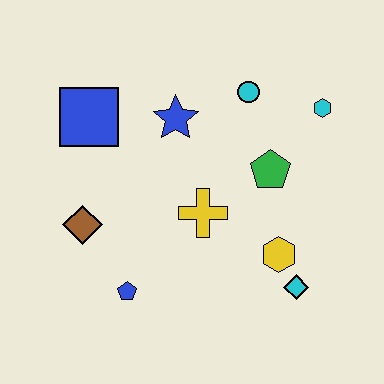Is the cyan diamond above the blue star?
No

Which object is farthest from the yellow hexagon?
The blue square is farthest from the yellow hexagon.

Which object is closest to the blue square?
The blue star is closest to the blue square.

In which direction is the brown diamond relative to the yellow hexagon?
The brown diamond is to the left of the yellow hexagon.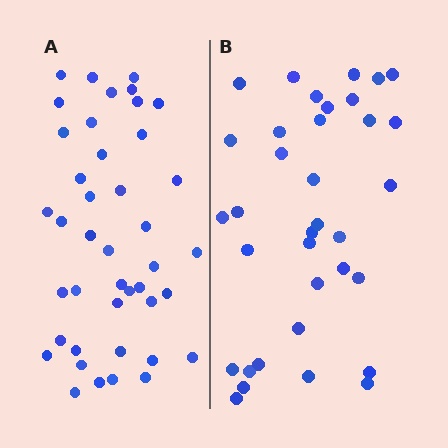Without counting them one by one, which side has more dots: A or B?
Region A (the left region) has more dots.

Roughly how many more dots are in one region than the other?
Region A has roughly 8 or so more dots than region B.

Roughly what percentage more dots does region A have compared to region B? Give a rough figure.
About 20% more.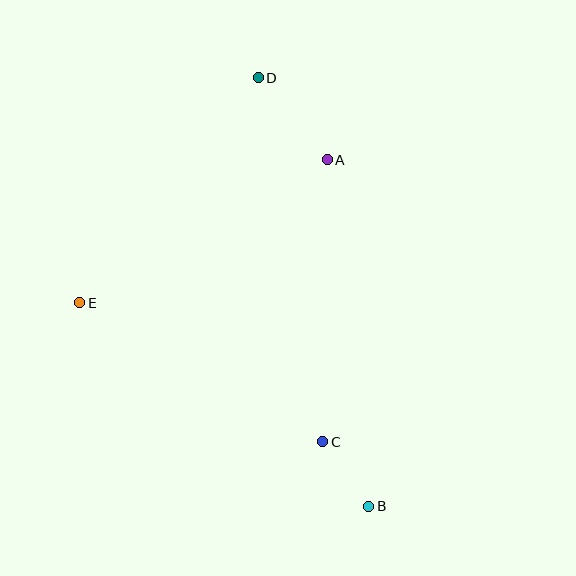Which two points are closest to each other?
Points B and C are closest to each other.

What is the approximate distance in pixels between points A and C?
The distance between A and C is approximately 282 pixels.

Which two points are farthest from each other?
Points B and D are farthest from each other.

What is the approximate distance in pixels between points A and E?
The distance between A and E is approximately 286 pixels.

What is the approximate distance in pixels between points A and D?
The distance between A and D is approximately 107 pixels.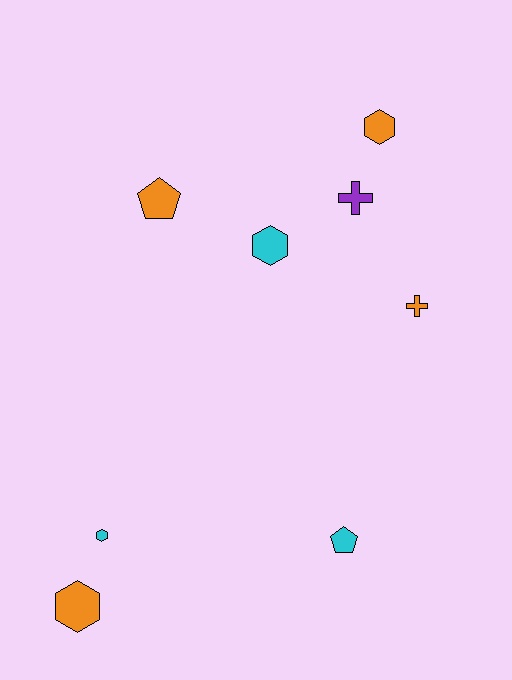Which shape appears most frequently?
Hexagon, with 4 objects.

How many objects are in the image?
There are 8 objects.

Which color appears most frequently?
Orange, with 4 objects.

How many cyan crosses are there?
There are no cyan crosses.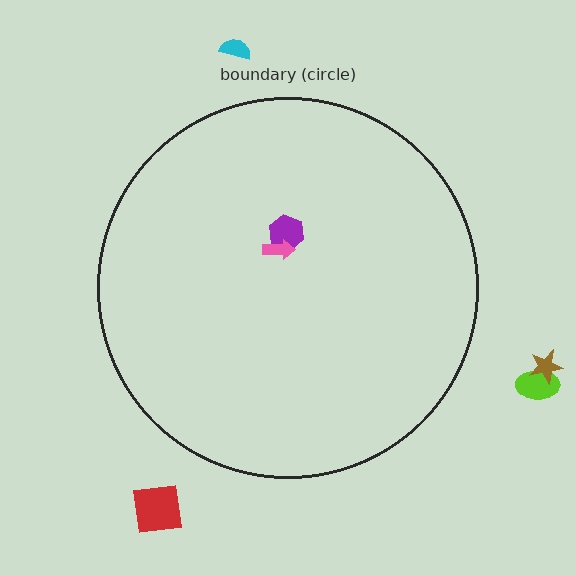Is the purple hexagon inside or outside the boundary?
Inside.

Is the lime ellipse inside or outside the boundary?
Outside.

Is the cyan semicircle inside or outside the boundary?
Outside.